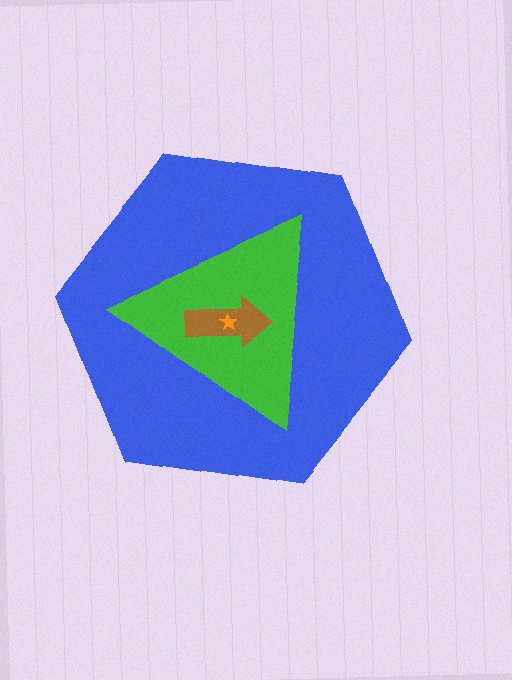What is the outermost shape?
The blue hexagon.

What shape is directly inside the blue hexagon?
The green triangle.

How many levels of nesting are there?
4.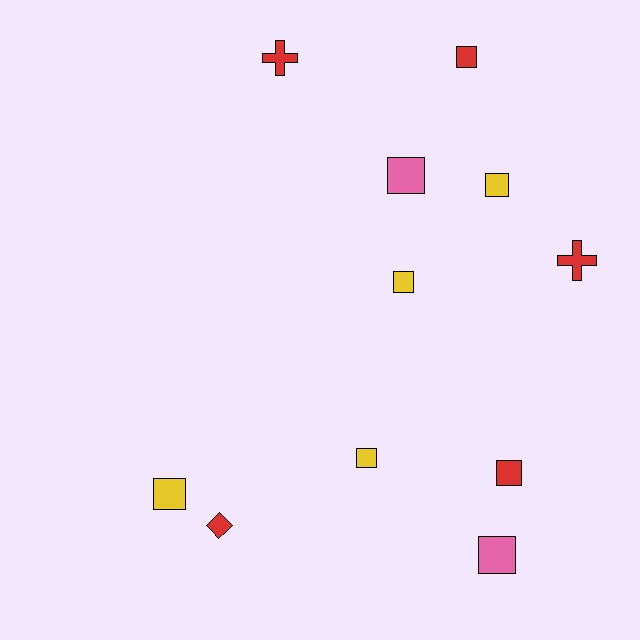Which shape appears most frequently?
Square, with 8 objects.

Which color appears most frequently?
Red, with 5 objects.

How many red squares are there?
There are 2 red squares.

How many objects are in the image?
There are 11 objects.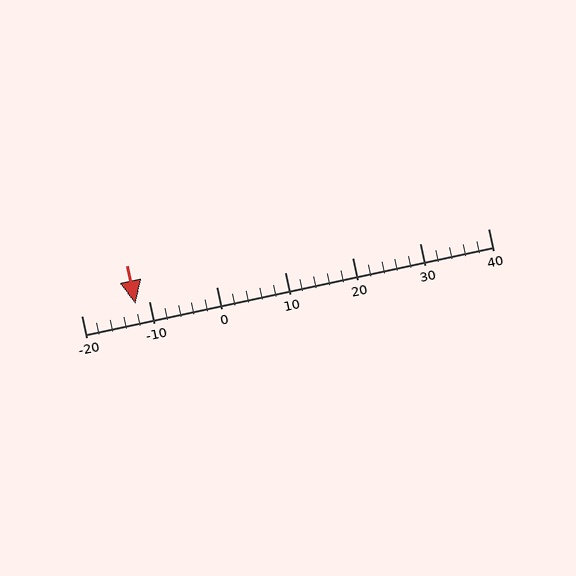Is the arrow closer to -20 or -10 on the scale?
The arrow is closer to -10.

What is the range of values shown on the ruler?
The ruler shows values from -20 to 40.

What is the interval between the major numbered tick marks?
The major tick marks are spaced 10 units apart.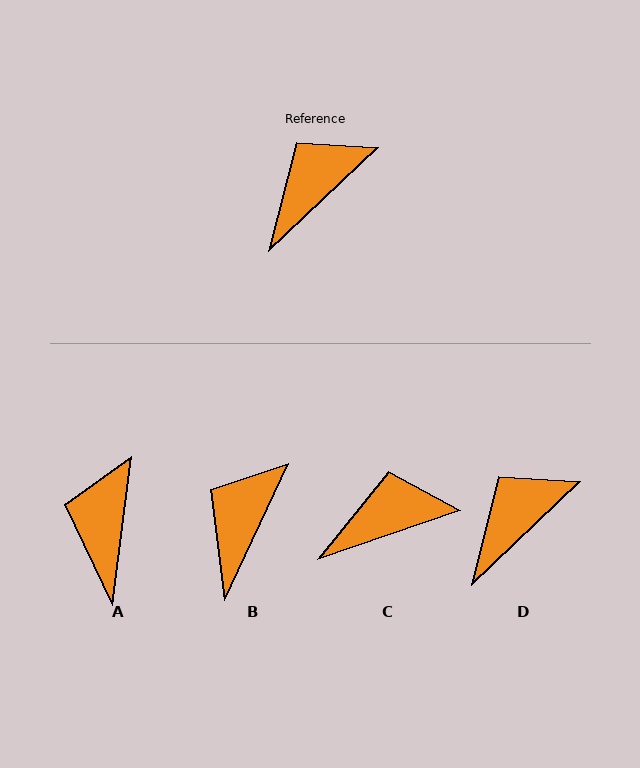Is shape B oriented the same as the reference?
No, it is off by about 21 degrees.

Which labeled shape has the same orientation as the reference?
D.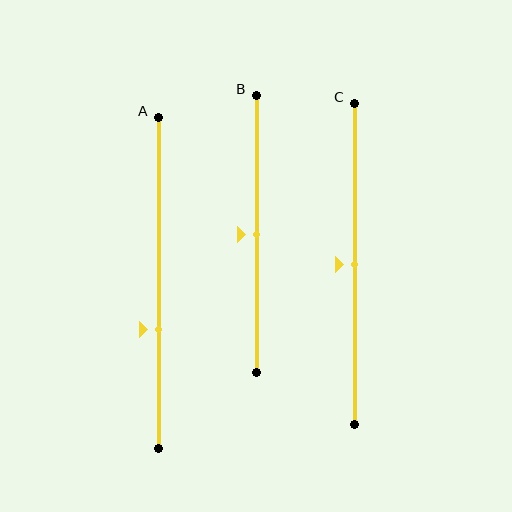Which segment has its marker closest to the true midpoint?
Segment B has its marker closest to the true midpoint.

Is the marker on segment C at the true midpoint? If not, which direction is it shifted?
Yes, the marker on segment C is at the true midpoint.